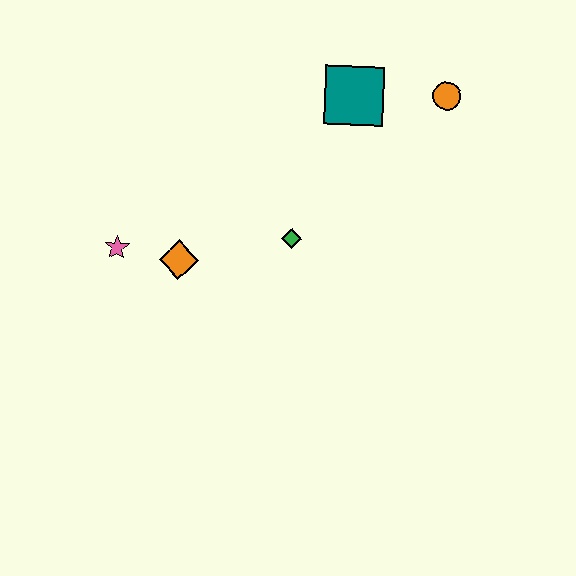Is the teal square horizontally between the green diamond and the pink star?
No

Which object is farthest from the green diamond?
The orange circle is farthest from the green diamond.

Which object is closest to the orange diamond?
The pink star is closest to the orange diamond.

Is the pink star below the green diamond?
Yes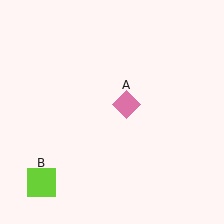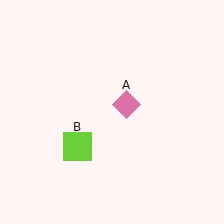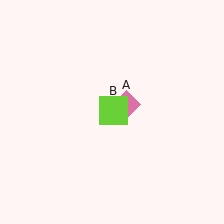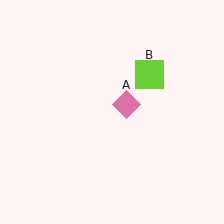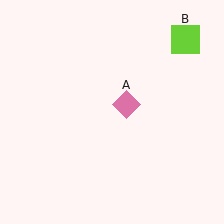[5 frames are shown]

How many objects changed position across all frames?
1 object changed position: lime square (object B).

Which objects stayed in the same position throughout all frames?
Pink diamond (object A) remained stationary.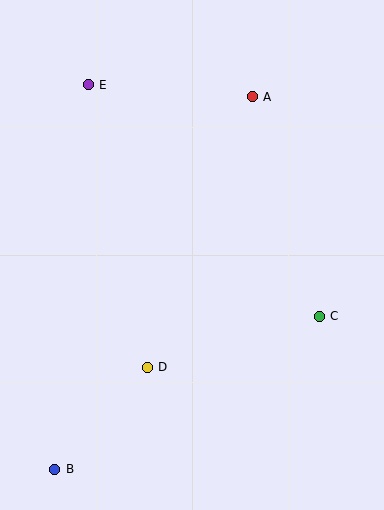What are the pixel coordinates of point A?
Point A is at (252, 97).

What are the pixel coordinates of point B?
Point B is at (55, 469).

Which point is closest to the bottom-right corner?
Point C is closest to the bottom-right corner.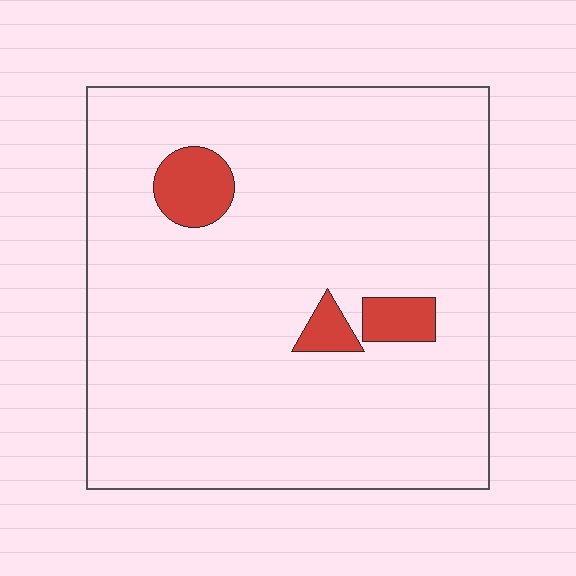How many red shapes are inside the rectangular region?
3.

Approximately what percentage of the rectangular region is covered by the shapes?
Approximately 5%.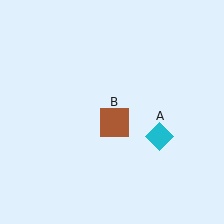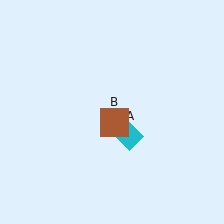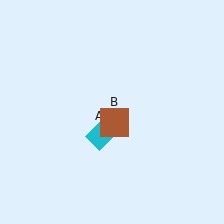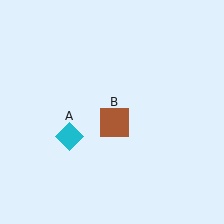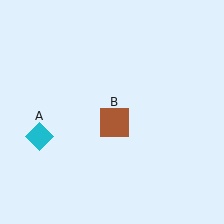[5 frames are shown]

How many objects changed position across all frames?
1 object changed position: cyan diamond (object A).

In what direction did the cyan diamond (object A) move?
The cyan diamond (object A) moved left.